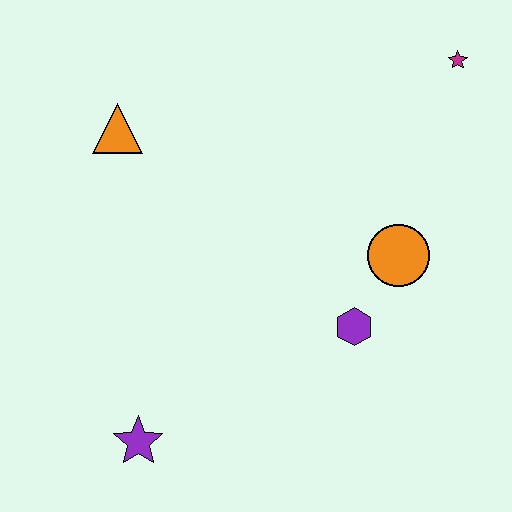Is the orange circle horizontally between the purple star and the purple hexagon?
No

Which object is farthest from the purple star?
The magenta star is farthest from the purple star.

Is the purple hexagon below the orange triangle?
Yes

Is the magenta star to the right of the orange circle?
Yes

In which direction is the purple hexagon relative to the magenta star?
The purple hexagon is below the magenta star.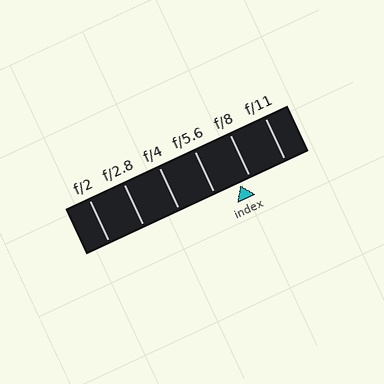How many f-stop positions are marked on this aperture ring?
There are 6 f-stop positions marked.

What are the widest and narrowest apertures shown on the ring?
The widest aperture shown is f/2 and the narrowest is f/11.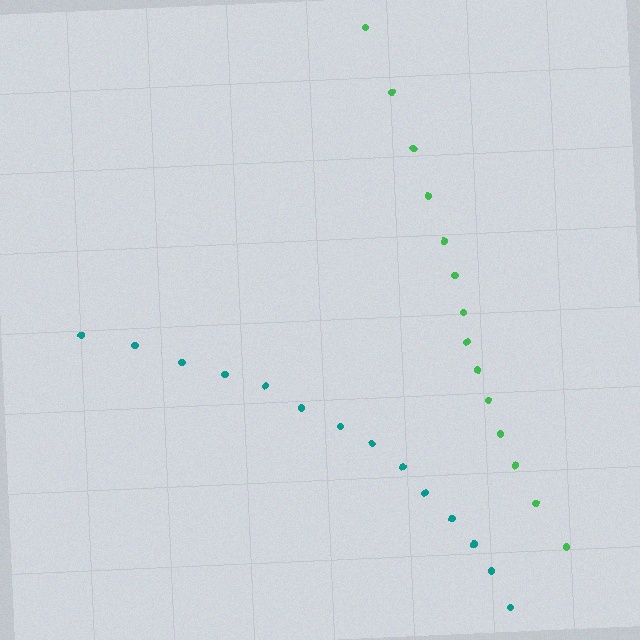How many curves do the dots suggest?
There are 2 distinct paths.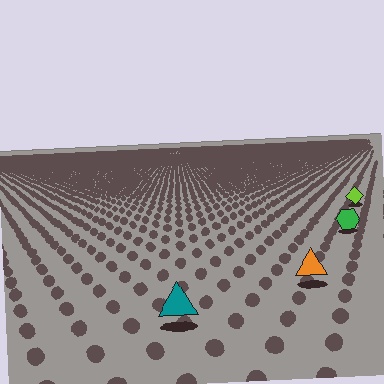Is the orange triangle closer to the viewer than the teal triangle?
No. The teal triangle is closer — you can tell from the texture gradient: the ground texture is coarser near it.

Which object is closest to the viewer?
The teal triangle is closest. The texture marks near it are larger and more spread out.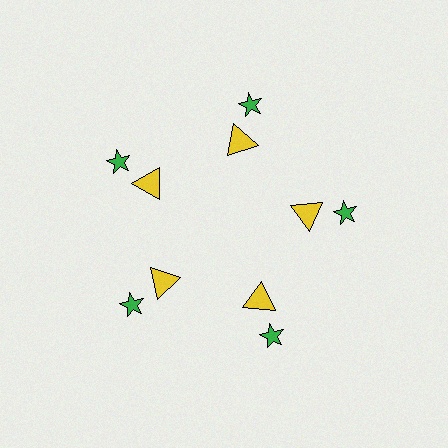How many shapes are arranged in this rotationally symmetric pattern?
There are 10 shapes, arranged in 5 groups of 2.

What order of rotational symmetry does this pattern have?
This pattern has 5-fold rotational symmetry.